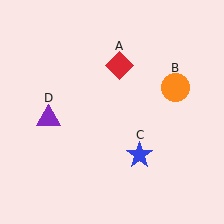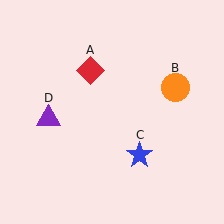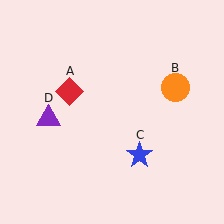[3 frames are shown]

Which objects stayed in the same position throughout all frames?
Orange circle (object B) and blue star (object C) and purple triangle (object D) remained stationary.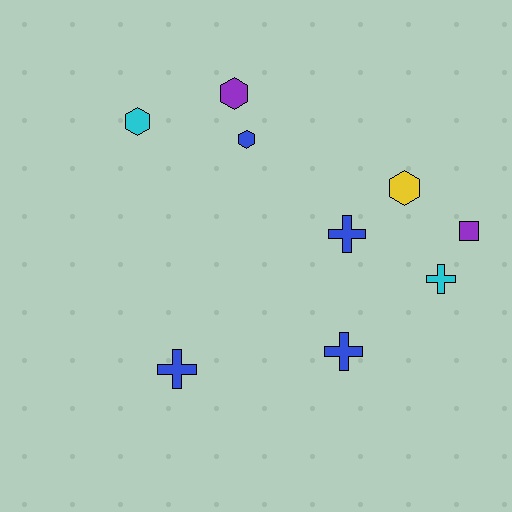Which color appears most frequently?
Blue, with 4 objects.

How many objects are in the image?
There are 9 objects.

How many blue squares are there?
There are no blue squares.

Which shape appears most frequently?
Cross, with 4 objects.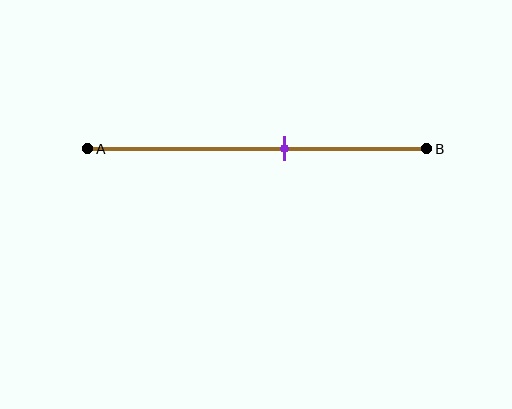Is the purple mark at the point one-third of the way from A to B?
No, the mark is at about 60% from A, not at the 33% one-third point.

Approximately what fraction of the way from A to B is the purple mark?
The purple mark is approximately 60% of the way from A to B.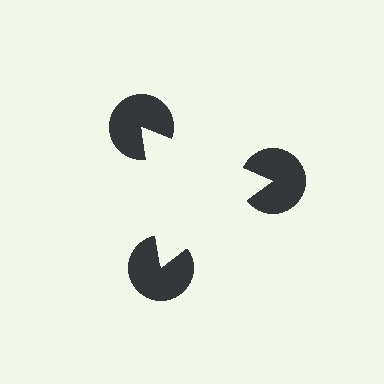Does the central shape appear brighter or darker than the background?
It typically appears slightly brighter than the background, even though no actual brightness change is drawn.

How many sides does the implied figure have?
3 sides.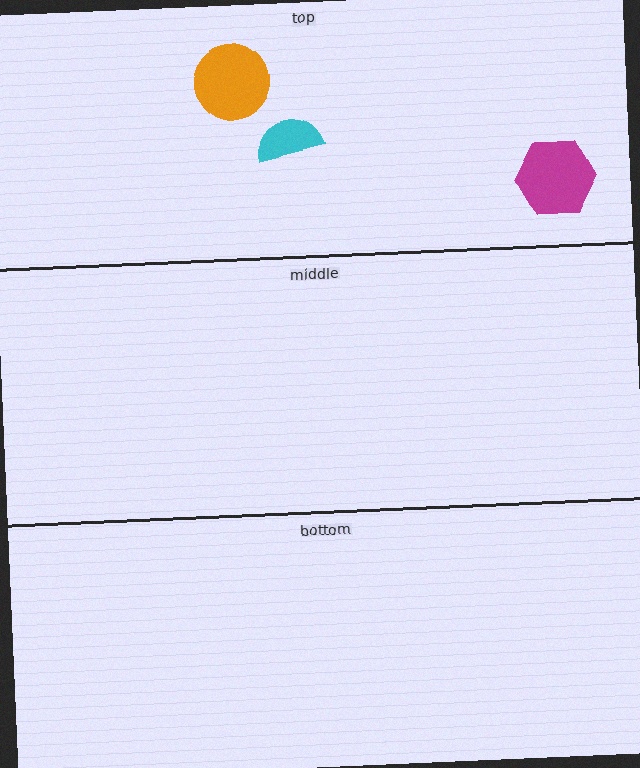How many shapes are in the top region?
3.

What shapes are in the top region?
The magenta hexagon, the cyan semicircle, the orange circle.